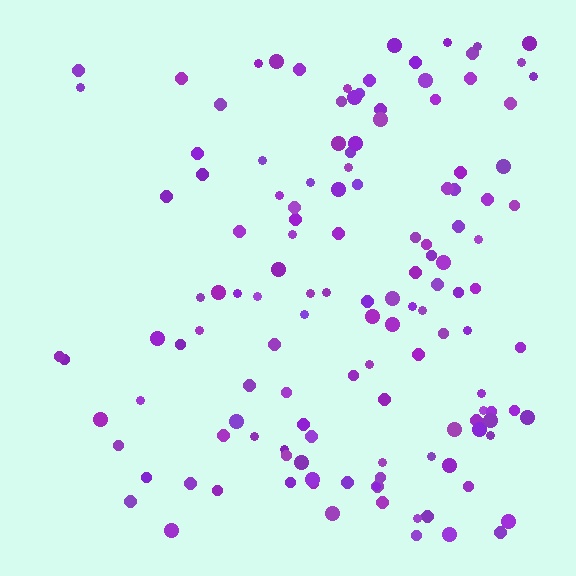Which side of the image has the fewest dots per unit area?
The left.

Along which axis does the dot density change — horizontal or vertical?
Horizontal.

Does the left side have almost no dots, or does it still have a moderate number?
Still a moderate number, just noticeably fewer than the right.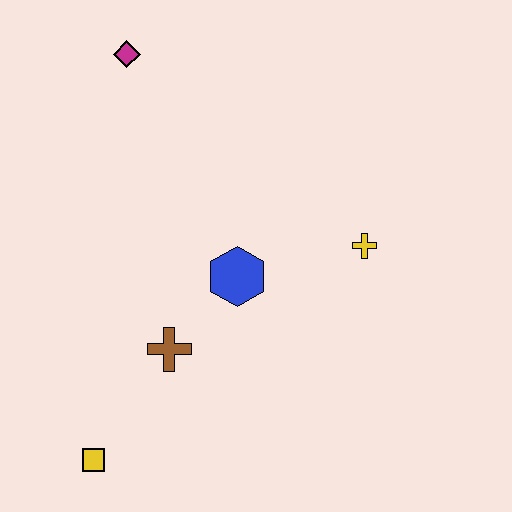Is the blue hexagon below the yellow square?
No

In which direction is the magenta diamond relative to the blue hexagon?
The magenta diamond is above the blue hexagon.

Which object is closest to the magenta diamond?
The blue hexagon is closest to the magenta diamond.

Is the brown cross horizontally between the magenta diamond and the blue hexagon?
Yes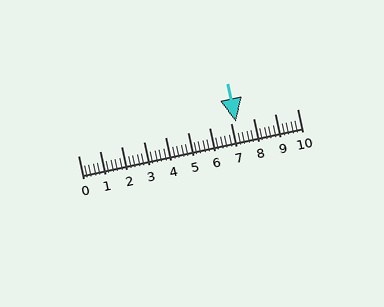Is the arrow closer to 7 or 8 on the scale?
The arrow is closer to 7.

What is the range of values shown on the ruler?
The ruler shows values from 0 to 10.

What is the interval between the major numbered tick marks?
The major tick marks are spaced 1 units apart.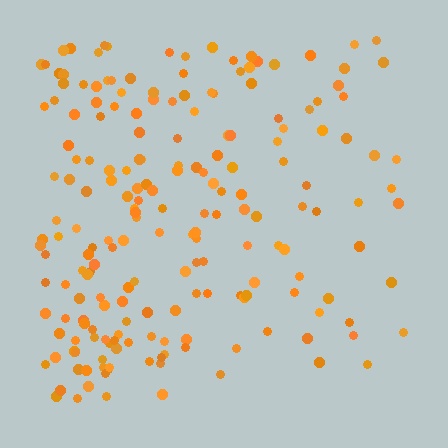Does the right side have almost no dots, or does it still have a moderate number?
Still a moderate number, just noticeably fewer than the left.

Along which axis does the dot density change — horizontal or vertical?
Horizontal.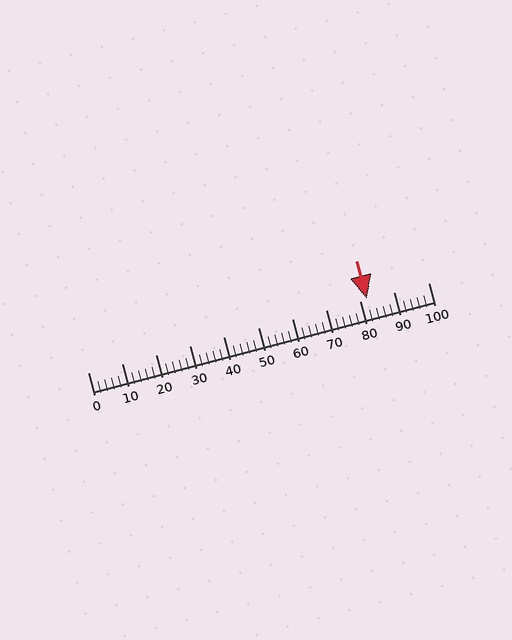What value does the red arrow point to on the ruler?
The red arrow points to approximately 82.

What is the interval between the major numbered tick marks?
The major tick marks are spaced 10 units apart.